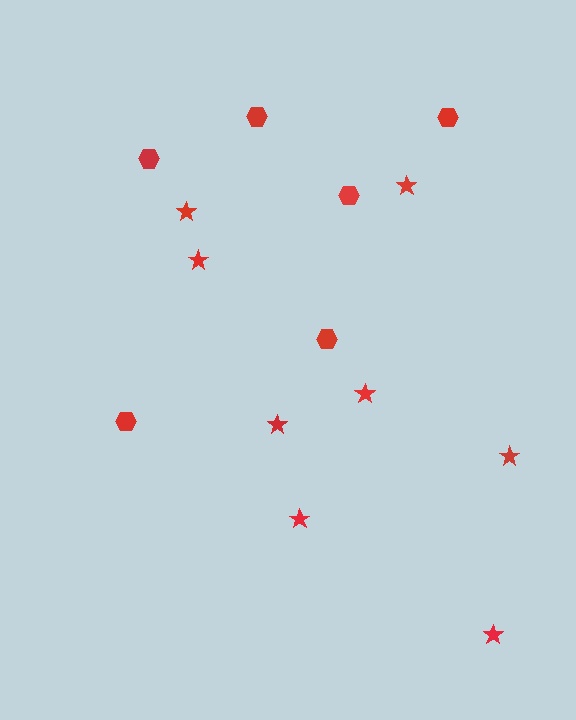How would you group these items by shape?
There are 2 groups: one group of stars (8) and one group of hexagons (6).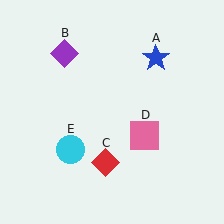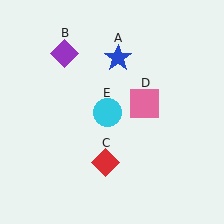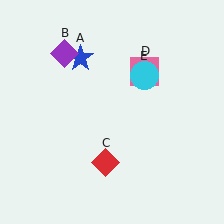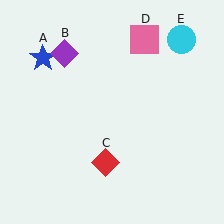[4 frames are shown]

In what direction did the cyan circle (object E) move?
The cyan circle (object E) moved up and to the right.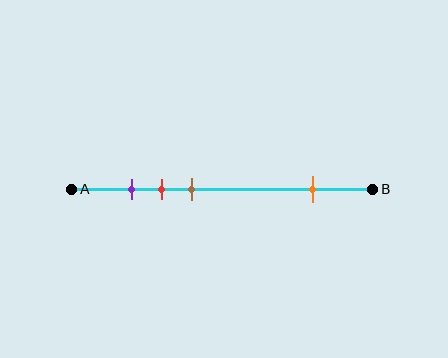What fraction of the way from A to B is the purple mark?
The purple mark is approximately 20% (0.2) of the way from A to B.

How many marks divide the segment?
There are 4 marks dividing the segment.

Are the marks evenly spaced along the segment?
No, the marks are not evenly spaced.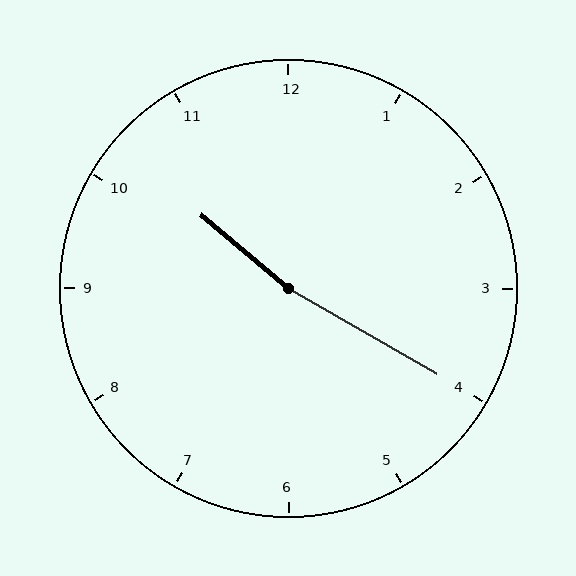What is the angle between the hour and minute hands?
Approximately 170 degrees.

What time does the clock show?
10:20.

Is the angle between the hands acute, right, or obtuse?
It is obtuse.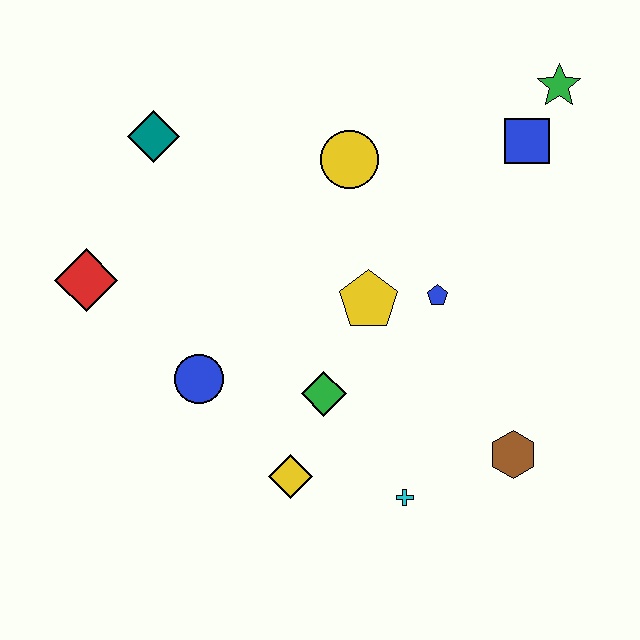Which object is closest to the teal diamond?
The red diamond is closest to the teal diamond.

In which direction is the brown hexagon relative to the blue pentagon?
The brown hexagon is below the blue pentagon.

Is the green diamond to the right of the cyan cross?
No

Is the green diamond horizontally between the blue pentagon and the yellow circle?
No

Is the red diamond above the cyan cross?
Yes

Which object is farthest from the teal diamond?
The brown hexagon is farthest from the teal diamond.